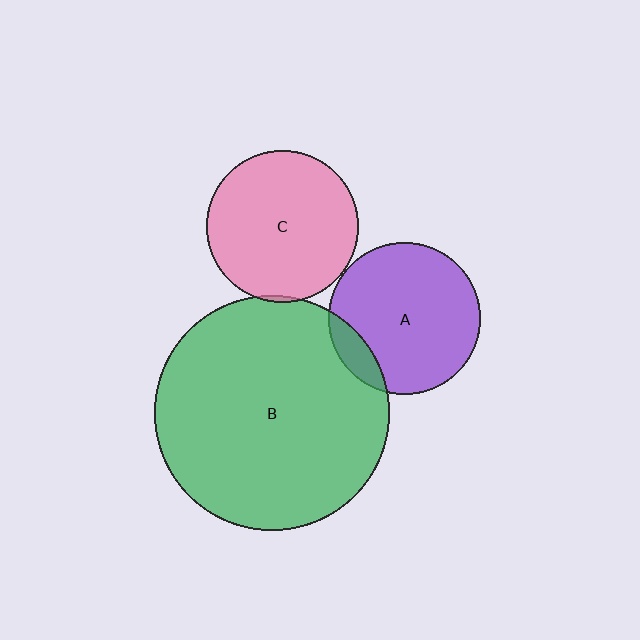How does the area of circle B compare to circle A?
Approximately 2.4 times.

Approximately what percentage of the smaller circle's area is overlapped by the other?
Approximately 10%.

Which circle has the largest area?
Circle B (green).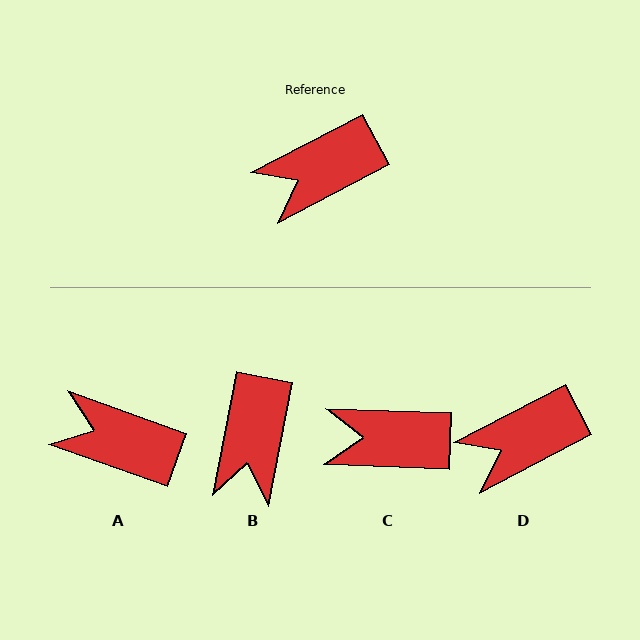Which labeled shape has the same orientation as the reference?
D.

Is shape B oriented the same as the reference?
No, it is off by about 51 degrees.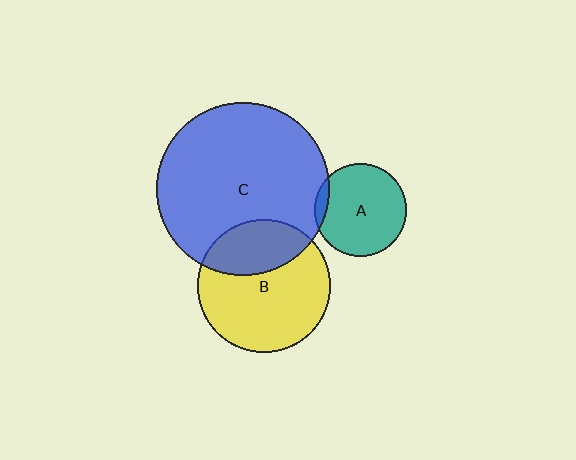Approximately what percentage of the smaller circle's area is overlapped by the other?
Approximately 10%.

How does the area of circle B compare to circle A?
Approximately 2.1 times.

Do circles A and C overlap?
Yes.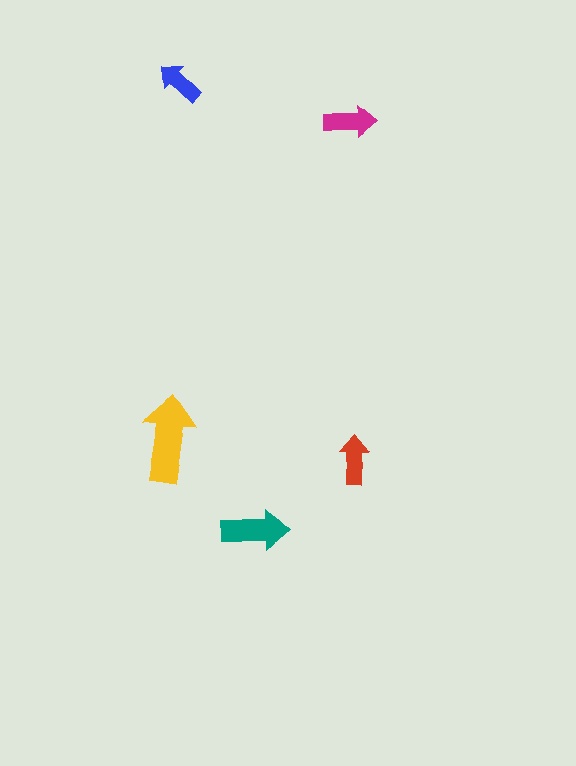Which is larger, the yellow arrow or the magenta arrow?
The yellow one.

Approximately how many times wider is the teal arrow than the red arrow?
About 1.5 times wider.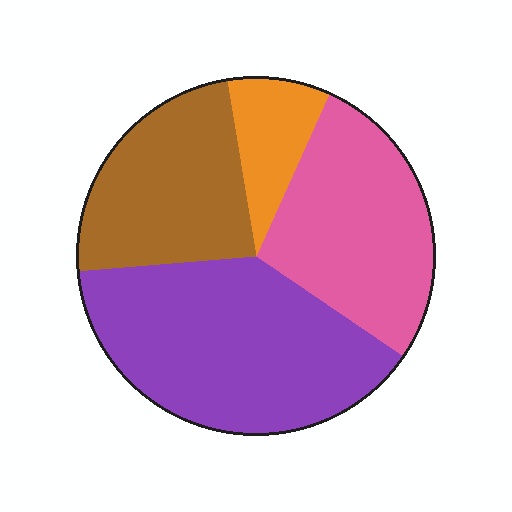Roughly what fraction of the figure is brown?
Brown takes up less than a quarter of the figure.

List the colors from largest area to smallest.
From largest to smallest: purple, pink, brown, orange.